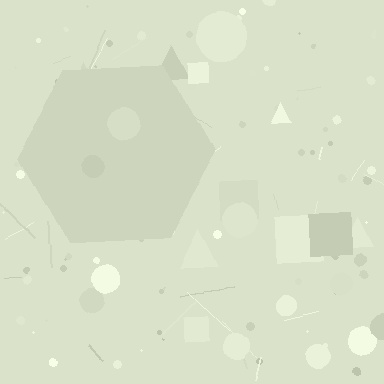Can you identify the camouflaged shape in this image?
The camouflaged shape is a hexagon.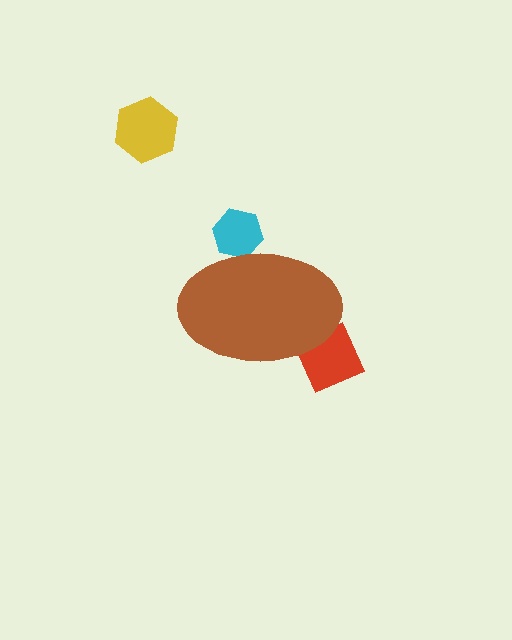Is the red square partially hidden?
Yes, the red square is partially hidden behind the brown ellipse.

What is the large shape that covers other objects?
A brown ellipse.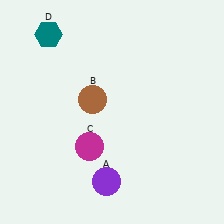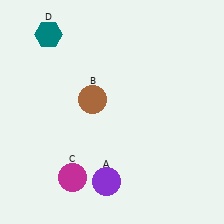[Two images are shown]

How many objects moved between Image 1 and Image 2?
1 object moved between the two images.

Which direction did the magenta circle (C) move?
The magenta circle (C) moved down.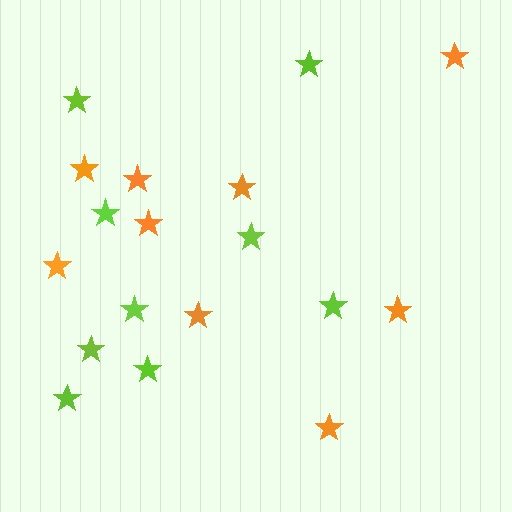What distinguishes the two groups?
There are 2 groups: one group of orange stars (9) and one group of lime stars (9).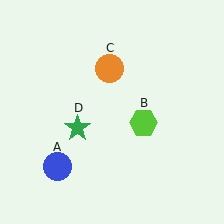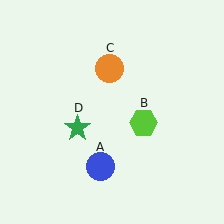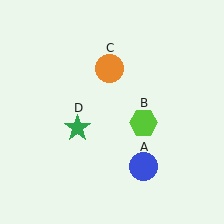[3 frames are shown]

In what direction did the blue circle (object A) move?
The blue circle (object A) moved right.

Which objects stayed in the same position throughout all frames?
Lime hexagon (object B) and orange circle (object C) and green star (object D) remained stationary.